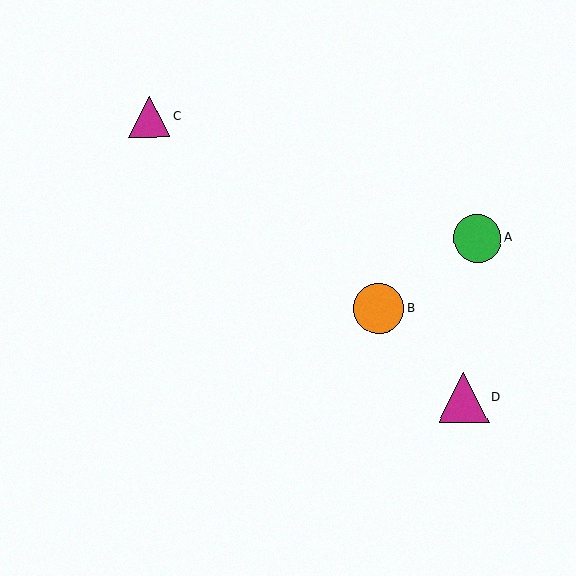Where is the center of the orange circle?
The center of the orange circle is at (379, 308).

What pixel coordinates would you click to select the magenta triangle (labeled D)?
Click at (463, 397) to select the magenta triangle D.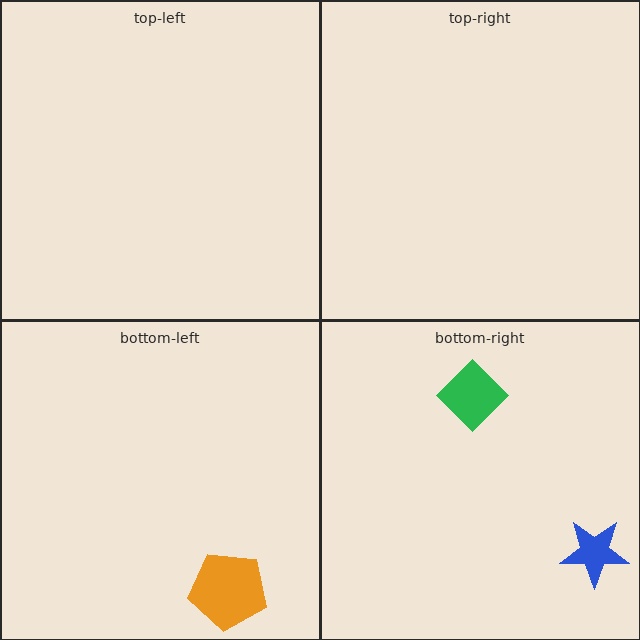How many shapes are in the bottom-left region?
1.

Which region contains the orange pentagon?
The bottom-left region.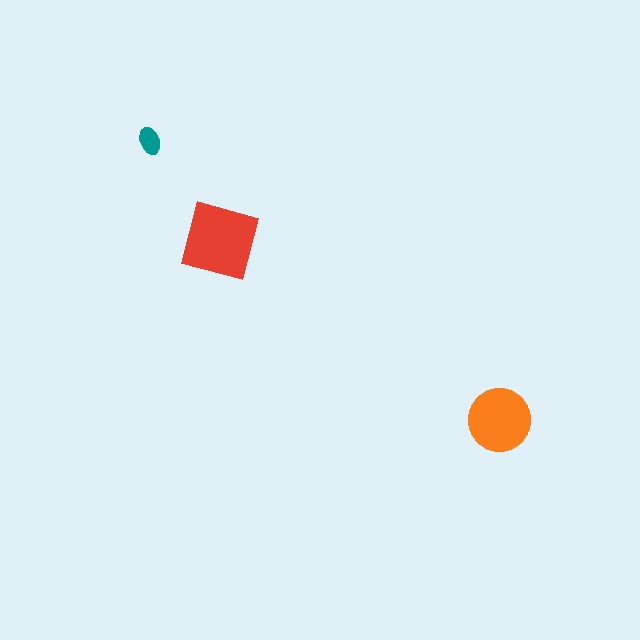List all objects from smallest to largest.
The teal ellipse, the orange circle, the red square.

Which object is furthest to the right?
The orange circle is rightmost.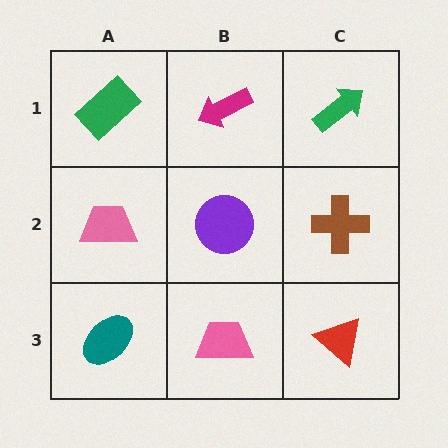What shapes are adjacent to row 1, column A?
A pink trapezoid (row 2, column A), a magenta arrow (row 1, column B).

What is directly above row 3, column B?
A purple circle.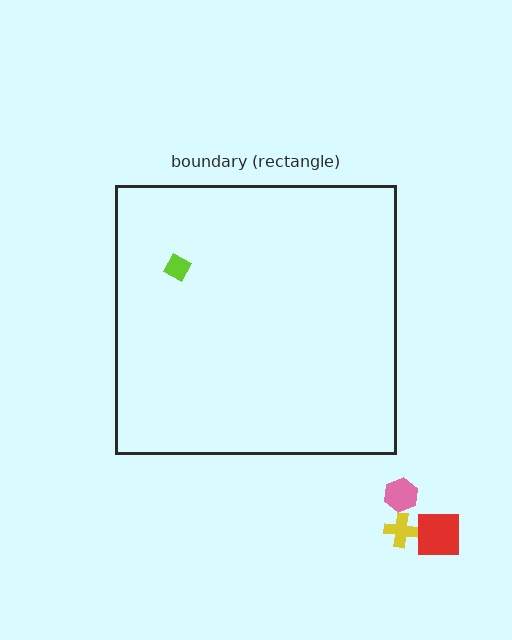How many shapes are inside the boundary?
1 inside, 3 outside.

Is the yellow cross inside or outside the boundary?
Outside.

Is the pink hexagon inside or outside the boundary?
Outside.